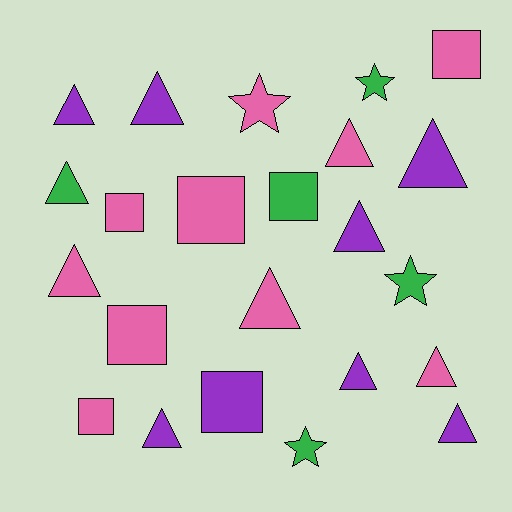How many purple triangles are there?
There are 7 purple triangles.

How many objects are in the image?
There are 23 objects.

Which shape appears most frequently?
Triangle, with 12 objects.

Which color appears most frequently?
Pink, with 10 objects.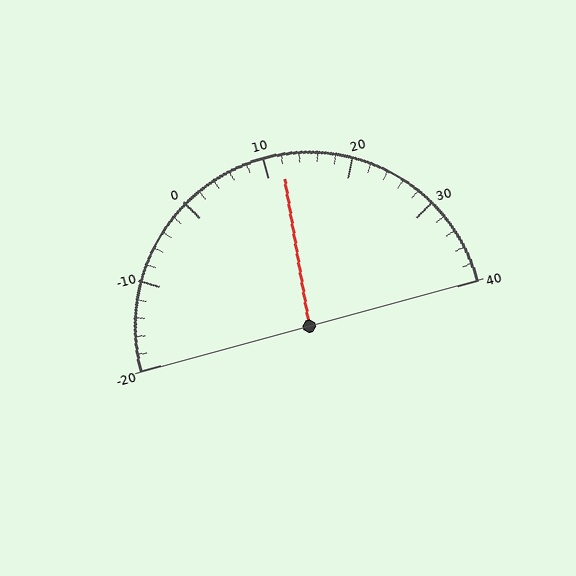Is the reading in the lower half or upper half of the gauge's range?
The reading is in the upper half of the range (-20 to 40).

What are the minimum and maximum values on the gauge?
The gauge ranges from -20 to 40.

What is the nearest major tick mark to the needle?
The nearest major tick mark is 10.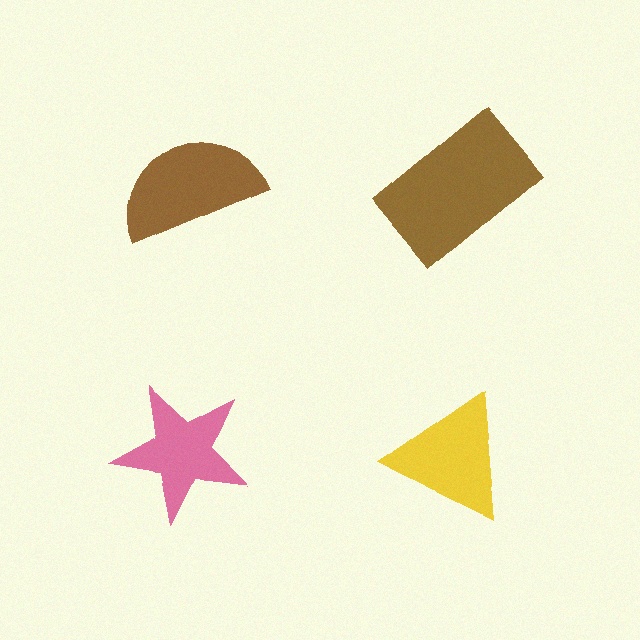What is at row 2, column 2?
A yellow triangle.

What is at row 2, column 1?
A pink star.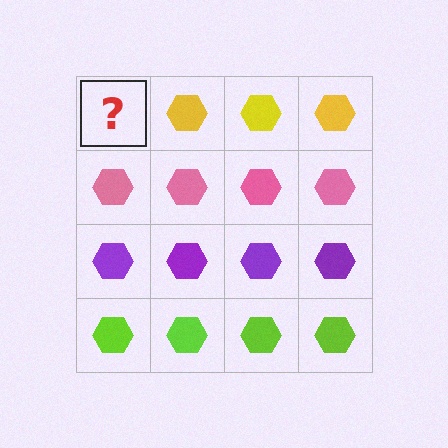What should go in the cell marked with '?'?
The missing cell should contain a yellow hexagon.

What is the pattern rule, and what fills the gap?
The rule is that each row has a consistent color. The gap should be filled with a yellow hexagon.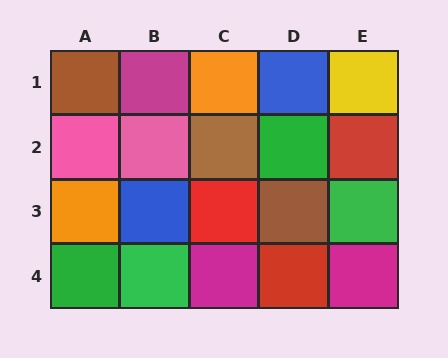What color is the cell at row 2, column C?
Brown.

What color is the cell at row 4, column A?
Green.